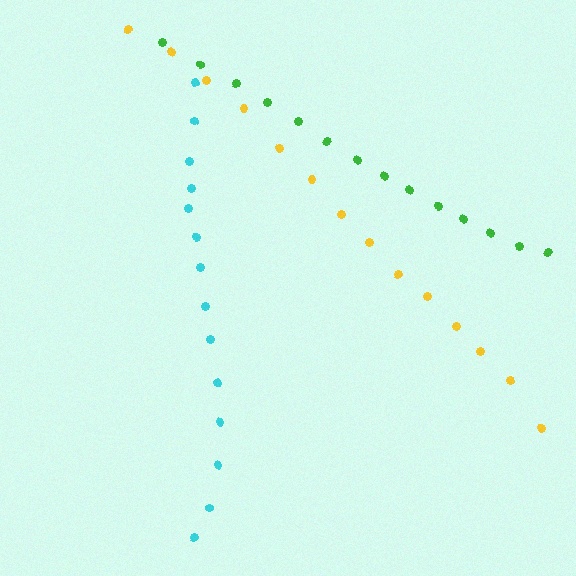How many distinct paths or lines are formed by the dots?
There are 3 distinct paths.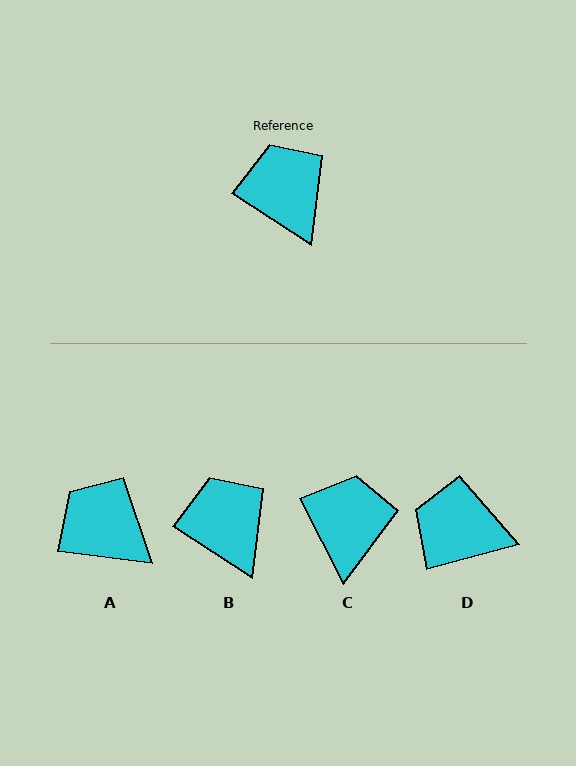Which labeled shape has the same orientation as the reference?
B.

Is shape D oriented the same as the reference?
No, it is off by about 48 degrees.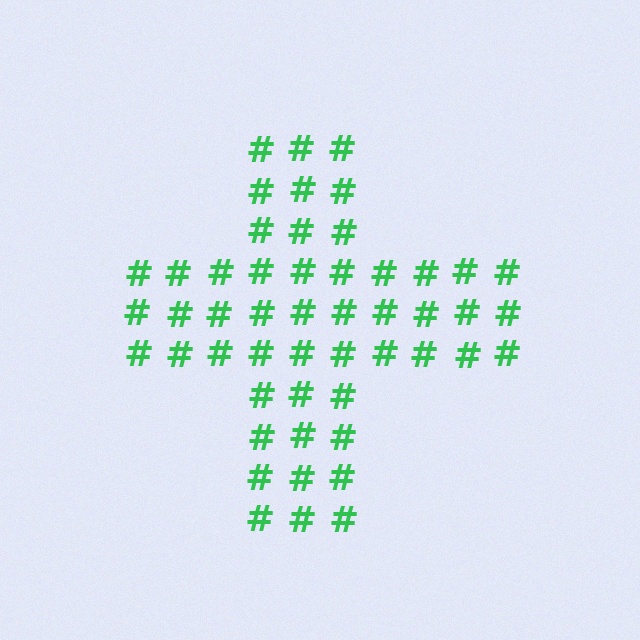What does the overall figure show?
The overall figure shows a cross.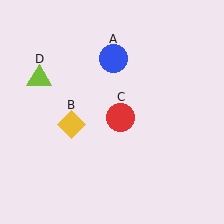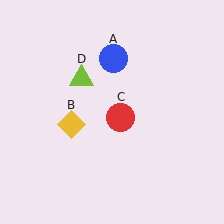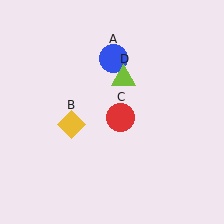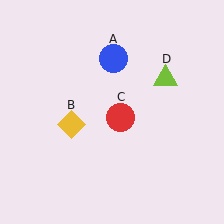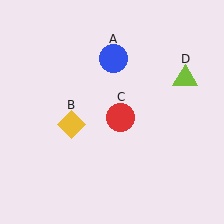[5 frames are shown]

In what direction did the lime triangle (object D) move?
The lime triangle (object D) moved right.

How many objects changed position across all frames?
1 object changed position: lime triangle (object D).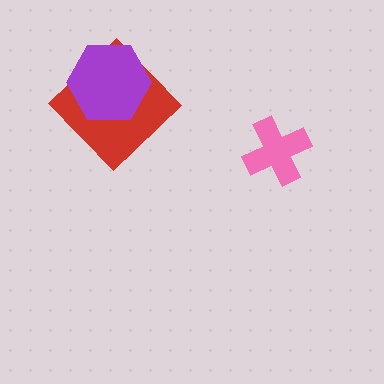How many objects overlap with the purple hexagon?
1 object overlaps with the purple hexagon.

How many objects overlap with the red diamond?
1 object overlaps with the red diamond.